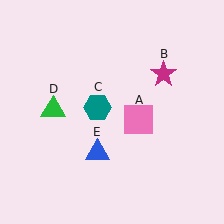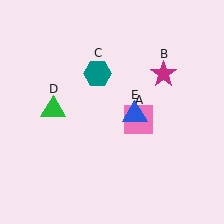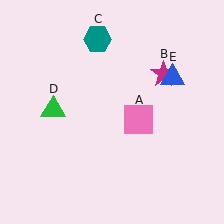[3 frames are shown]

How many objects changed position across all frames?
2 objects changed position: teal hexagon (object C), blue triangle (object E).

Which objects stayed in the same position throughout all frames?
Pink square (object A) and magenta star (object B) and green triangle (object D) remained stationary.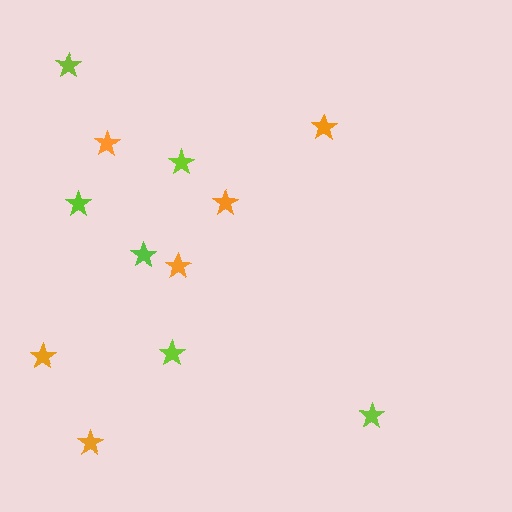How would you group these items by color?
There are 2 groups: one group of orange stars (6) and one group of lime stars (6).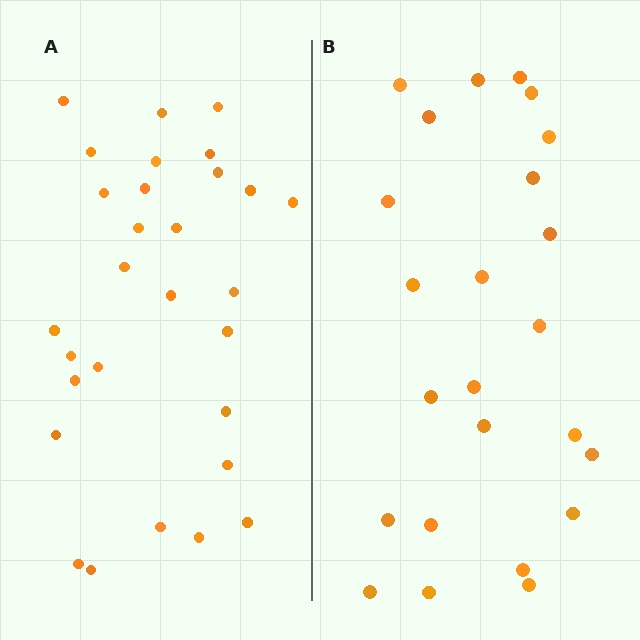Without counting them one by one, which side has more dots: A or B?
Region A (the left region) has more dots.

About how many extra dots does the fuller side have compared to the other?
Region A has about 5 more dots than region B.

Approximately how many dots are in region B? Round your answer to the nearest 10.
About 20 dots. (The exact count is 24, which rounds to 20.)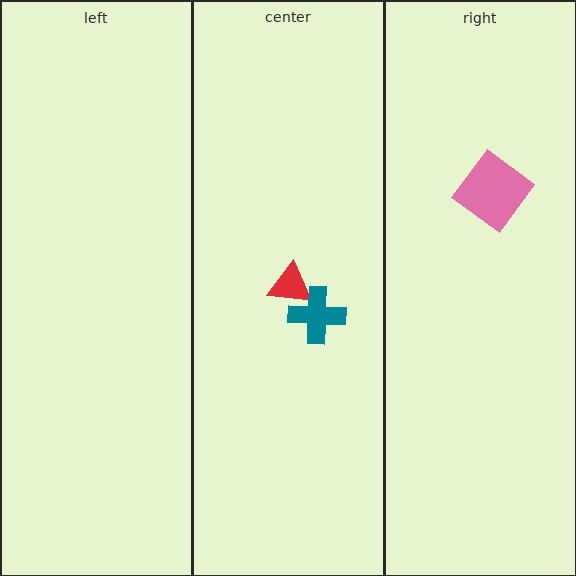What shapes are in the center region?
The red triangle, the teal cross.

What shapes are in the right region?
The pink diamond.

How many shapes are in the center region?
2.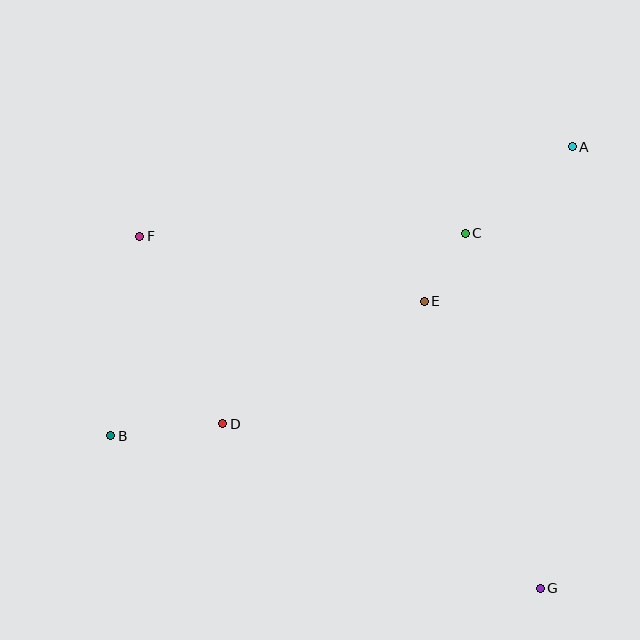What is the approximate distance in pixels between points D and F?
The distance between D and F is approximately 205 pixels.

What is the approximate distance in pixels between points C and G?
The distance between C and G is approximately 363 pixels.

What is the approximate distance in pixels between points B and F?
The distance between B and F is approximately 202 pixels.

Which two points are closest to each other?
Points C and E are closest to each other.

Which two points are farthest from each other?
Points A and B are farthest from each other.